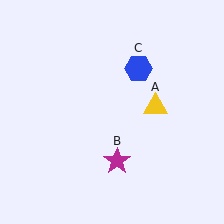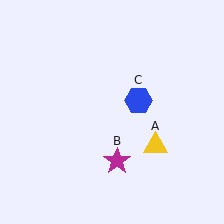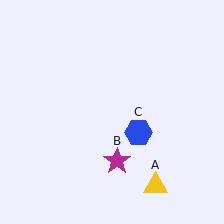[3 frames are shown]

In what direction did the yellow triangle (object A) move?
The yellow triangle (object A) moved down.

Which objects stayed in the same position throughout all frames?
Magenta star (object B) remained stationary.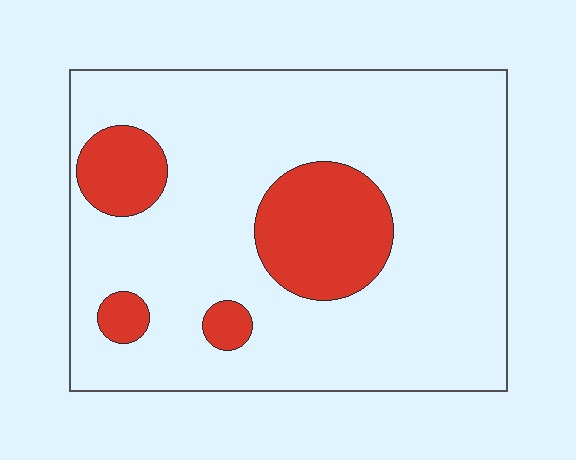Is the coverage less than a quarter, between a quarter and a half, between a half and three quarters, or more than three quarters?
Less than a quarter.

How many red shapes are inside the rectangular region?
4.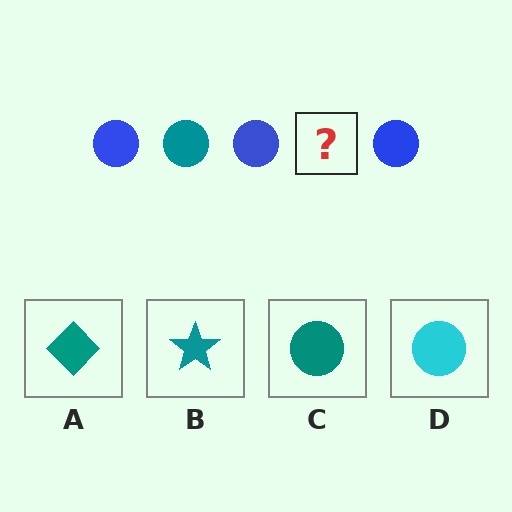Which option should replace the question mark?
Option C.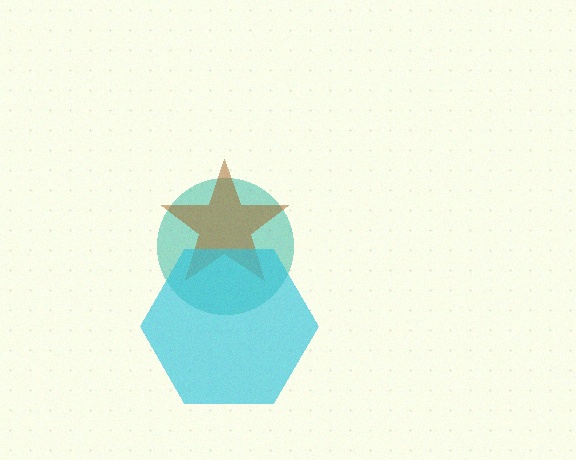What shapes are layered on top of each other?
The layered shapes are: a teal circle, a brown star, a cyan hexagon.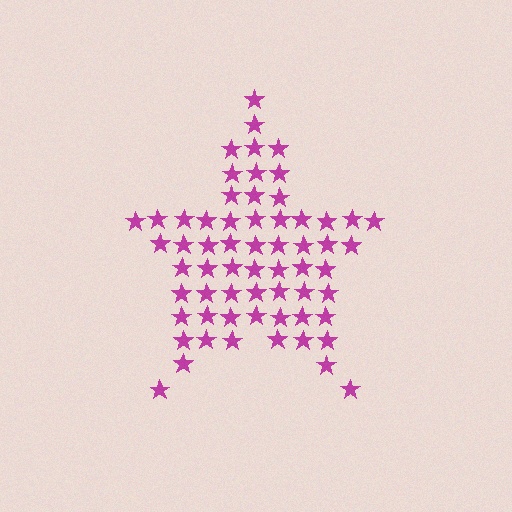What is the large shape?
The large shape is a star.